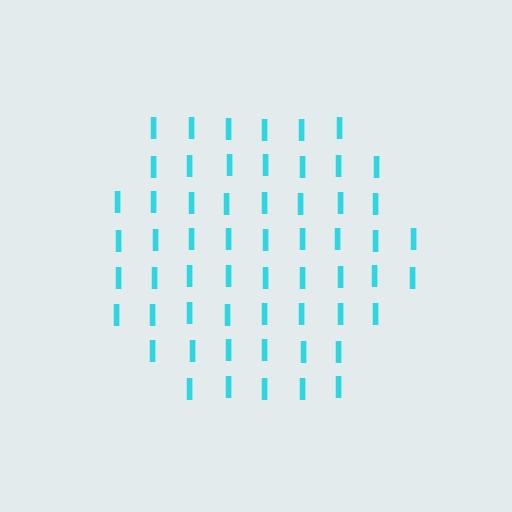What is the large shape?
The large shape is a hexagon.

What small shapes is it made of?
It is made of small letter I's.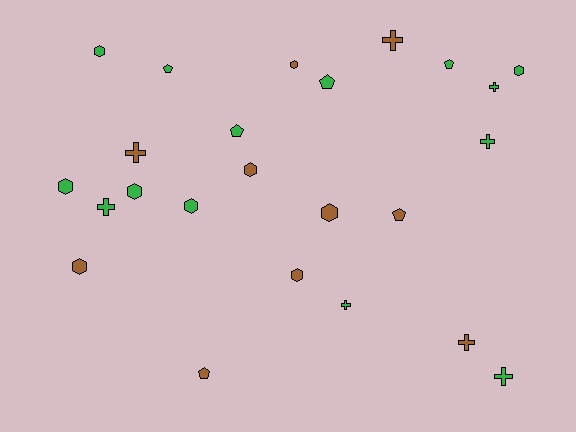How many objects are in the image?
There are 24 objects.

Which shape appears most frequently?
Hexagon, with 10 objects.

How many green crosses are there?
There are 5 green crosses.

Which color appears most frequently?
Green, with 14 objects.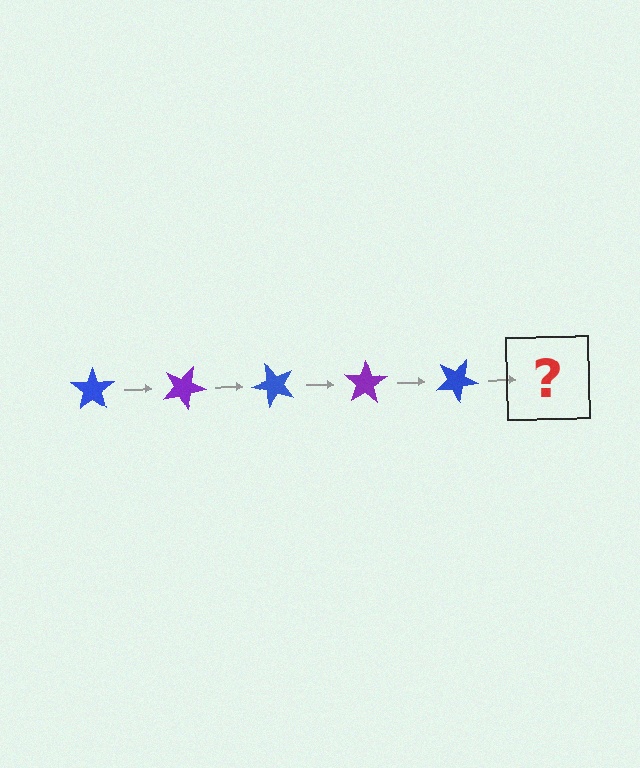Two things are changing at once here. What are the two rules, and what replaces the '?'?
The two rules are that it rotates 25 degrees each step and the color cycles through blue and purple. The '?' should be a purple star, rotated 125 degrees from the start.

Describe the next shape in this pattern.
It should be a purple star, rotated 125 degrees from the start.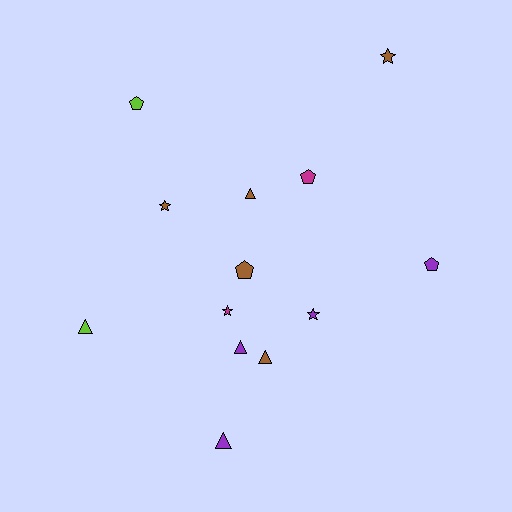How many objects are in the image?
There are 13 objects.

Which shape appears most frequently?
Triangle, with 5 objects.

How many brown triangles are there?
There are 2 brown triangles.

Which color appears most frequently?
Brown, with 5 objects.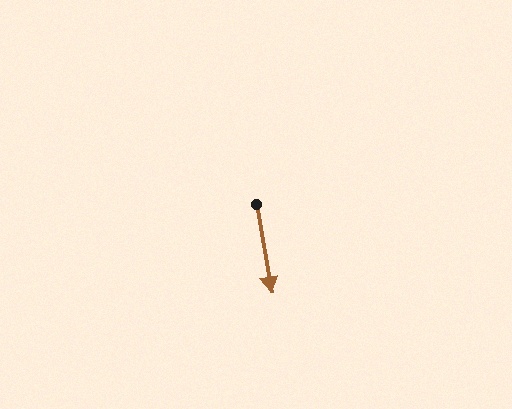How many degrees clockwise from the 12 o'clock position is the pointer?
Approximately 170 degrees.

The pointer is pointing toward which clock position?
Roughly 6 o'clock.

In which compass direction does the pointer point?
South.